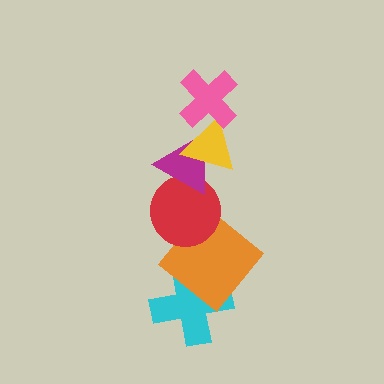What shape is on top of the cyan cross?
The orange diamond is on top of the cyan cross.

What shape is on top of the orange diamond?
The red circle is on top of the orange diamond.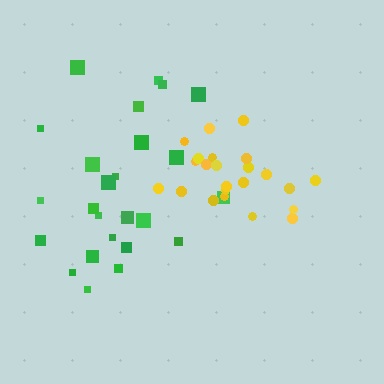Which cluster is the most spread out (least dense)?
Green.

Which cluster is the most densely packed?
Yellow.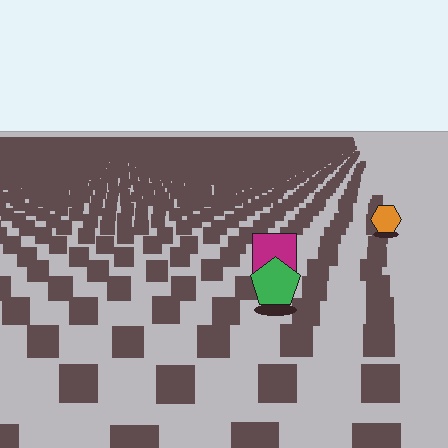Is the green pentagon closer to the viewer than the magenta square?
Yes. The green pentagon is closer — you can tell from the texture gradient: the ground texture is coarser near it.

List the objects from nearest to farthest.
From nearest to farthest: the green pentagon, the magenta square, the orange hexagon.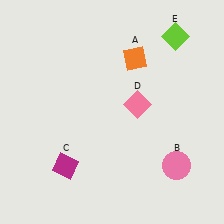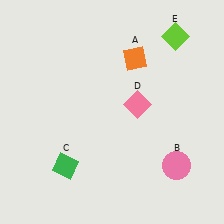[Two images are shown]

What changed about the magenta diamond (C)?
In Image 1, C is magenta. In Image 2, it changed to green.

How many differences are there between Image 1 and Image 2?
There is 1 difference between the two images.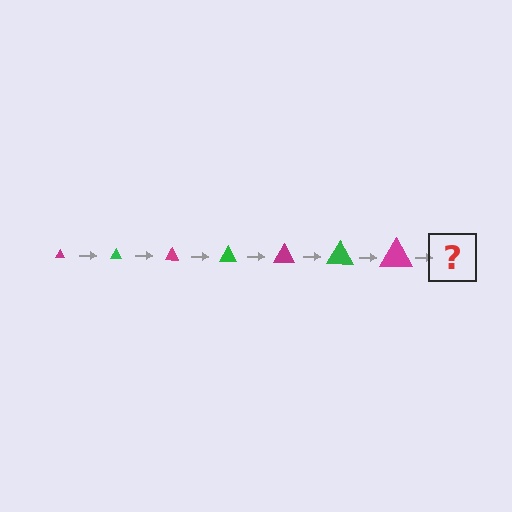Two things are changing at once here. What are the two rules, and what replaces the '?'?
The two rules are that the triangle grows larger each step and the color cycles through magenta and green. The '?' should be a green triangle, larger than the previous one.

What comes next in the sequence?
The next element should be a green triangle, larger than the previous one.